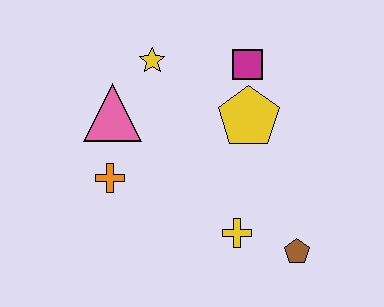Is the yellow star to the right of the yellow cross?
No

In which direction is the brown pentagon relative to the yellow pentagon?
The brown pentagon is below the yellow pentagon.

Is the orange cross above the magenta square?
No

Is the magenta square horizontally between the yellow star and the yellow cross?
No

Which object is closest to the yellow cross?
The brown pentagon is closest to the yellow cross.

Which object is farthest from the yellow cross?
The yellow star is farthest from the yellow cross.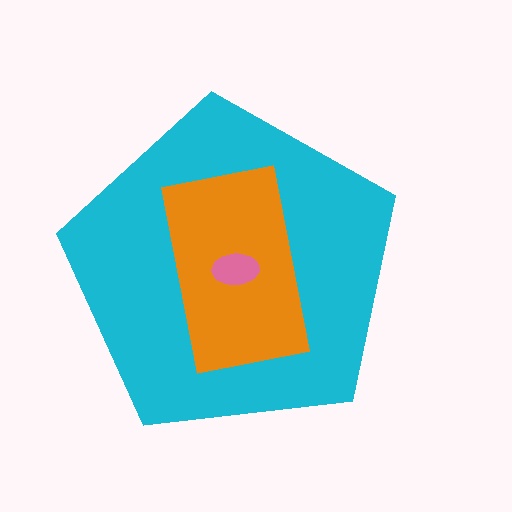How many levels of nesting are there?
3.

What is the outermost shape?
The cyan pentagon.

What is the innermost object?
The pink ellipse.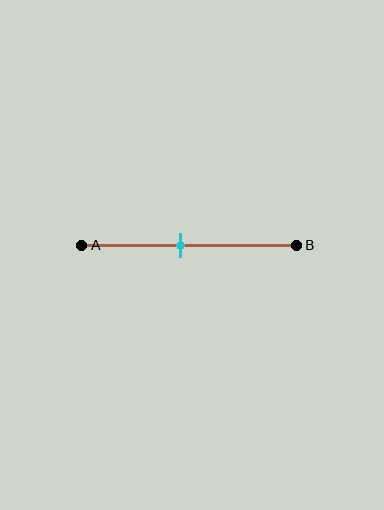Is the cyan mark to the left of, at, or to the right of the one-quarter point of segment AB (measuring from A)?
The cyan mark is to the right of the one-quarter point of segment AB.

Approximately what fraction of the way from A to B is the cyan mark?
The cyan mark is approximately 45% of the way from A to B.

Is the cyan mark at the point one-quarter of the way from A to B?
No, the mark is at about 45% from A, not at the 25% one-quarter point.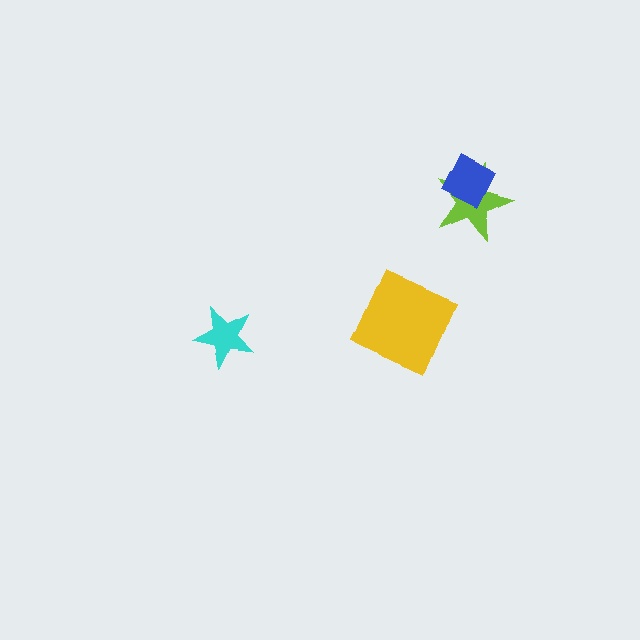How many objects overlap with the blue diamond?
1 object overlaps with the blue diamond.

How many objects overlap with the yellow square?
0 objects overlap with the yellow square.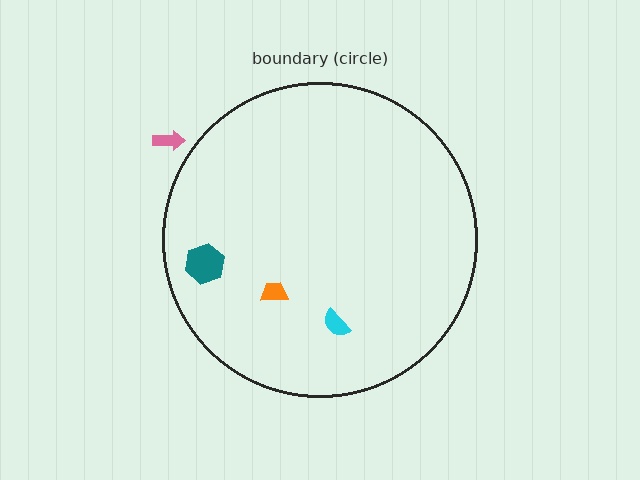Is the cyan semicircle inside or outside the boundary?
Inside.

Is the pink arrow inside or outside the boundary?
Outside.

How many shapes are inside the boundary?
3 inside, 1 outside.